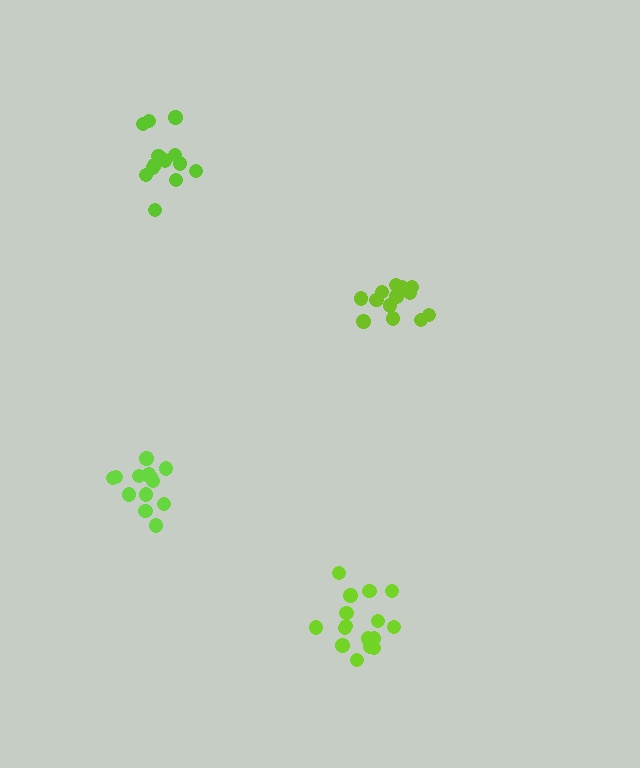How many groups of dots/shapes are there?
There are 4 groups.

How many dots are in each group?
Group 1: 16 dots, Group 2: 13 dots, Group 3: 13 dots, Group 4: 13 dots (55 total).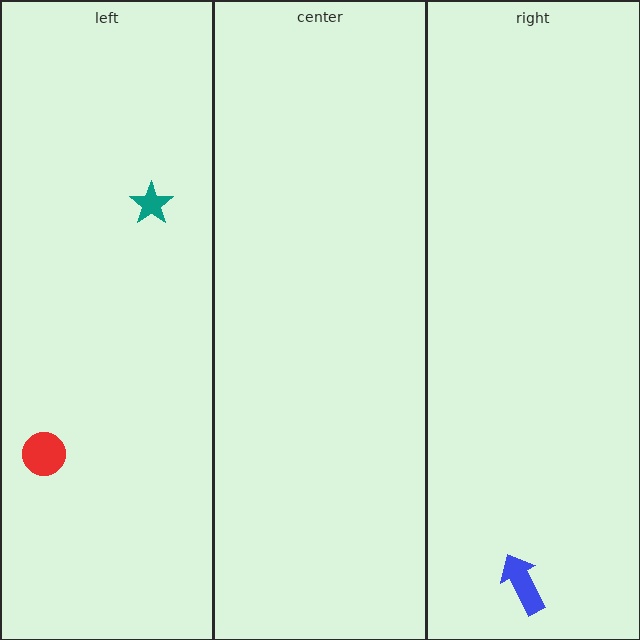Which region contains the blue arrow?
The right region.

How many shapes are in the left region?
2.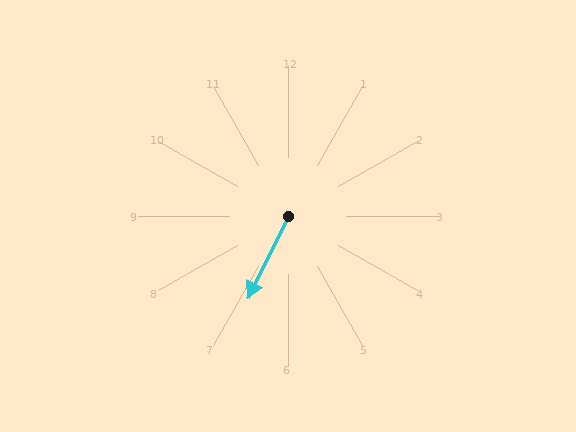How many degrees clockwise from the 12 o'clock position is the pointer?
Approximately 206 degrees.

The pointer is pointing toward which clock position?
Roughly 7 o'clock.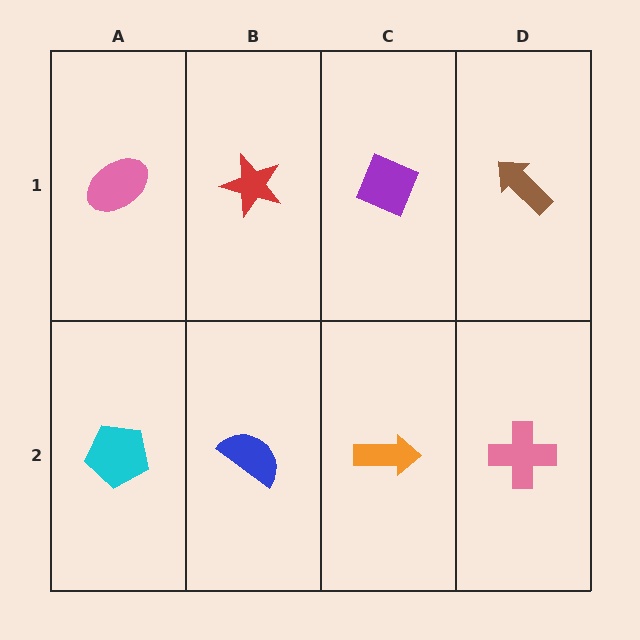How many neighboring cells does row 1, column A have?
2.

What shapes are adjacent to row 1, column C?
An orange arrow (row 2, column C), a red star (row 1, column B), a brown arrow (row 1, column D).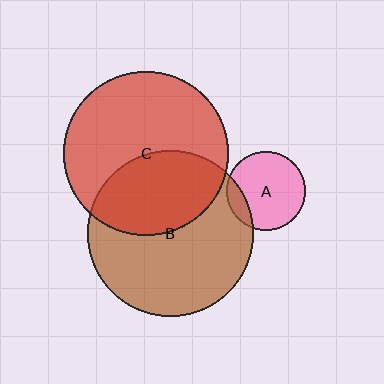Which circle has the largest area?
Circle B (brown).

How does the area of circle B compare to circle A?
Approximately 4.5 times.